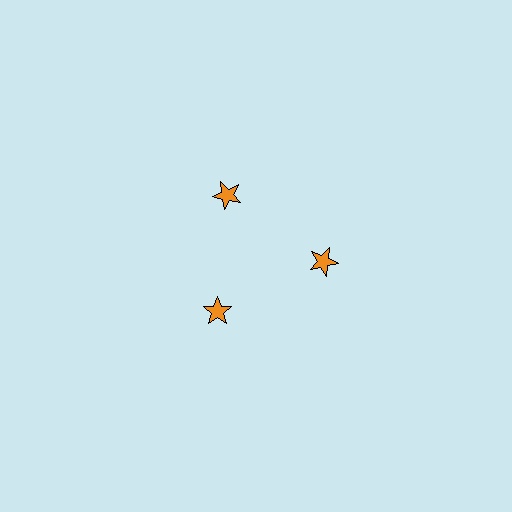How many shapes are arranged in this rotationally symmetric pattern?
There are 3 shapes, arranged in 3 groups of 1.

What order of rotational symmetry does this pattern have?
This pattern has 3-fold rotational symmetry.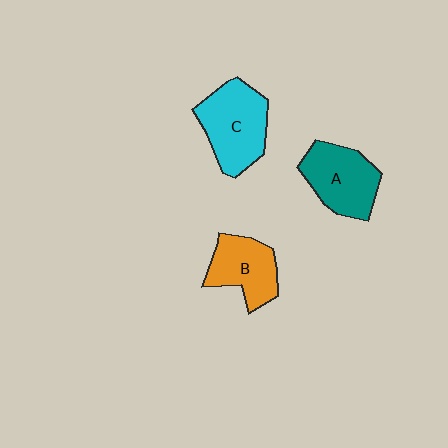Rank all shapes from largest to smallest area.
From largest to smallest: C (cyan), A (teal), B (orange).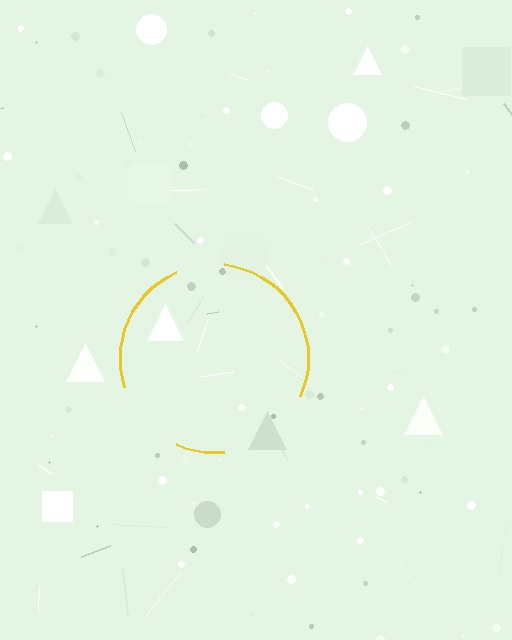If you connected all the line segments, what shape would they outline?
They would outline a circle.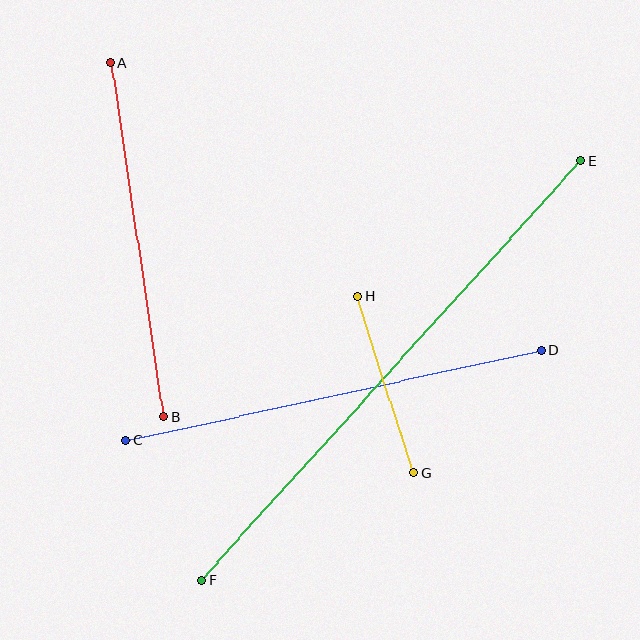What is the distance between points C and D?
The distance is approximately 425 pixels.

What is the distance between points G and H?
The distance is approximately 186 pixels.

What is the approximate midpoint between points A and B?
The midpoint is at approximately (137, 240) pixels.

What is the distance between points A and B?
The distance is approximately 358 pixels.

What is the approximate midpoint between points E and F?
The midpoint is at approximately (391, 370) pixels.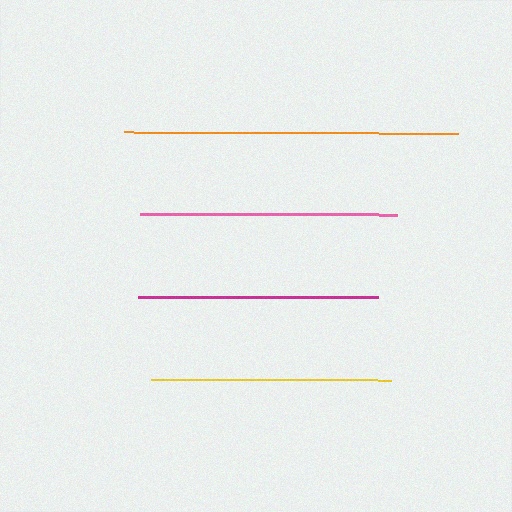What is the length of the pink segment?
The pink segment is approximately 257 pixels long.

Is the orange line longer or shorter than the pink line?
The orange line is longer than the pink line.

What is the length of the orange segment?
The orange segment is approximately 334 pixels long.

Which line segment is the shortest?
The yellow line is the shortest at approximately 240 pixels.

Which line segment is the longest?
The orange line is the longest at approximately 334 pixels.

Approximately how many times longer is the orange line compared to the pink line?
The orange line is approximately 1.3 times the length of the pink line.